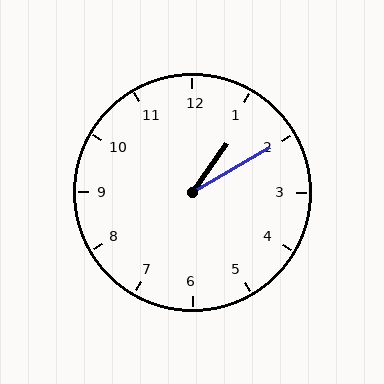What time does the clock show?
1:10.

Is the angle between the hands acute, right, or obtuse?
It is acute.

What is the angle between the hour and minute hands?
Approximately 25 degrees.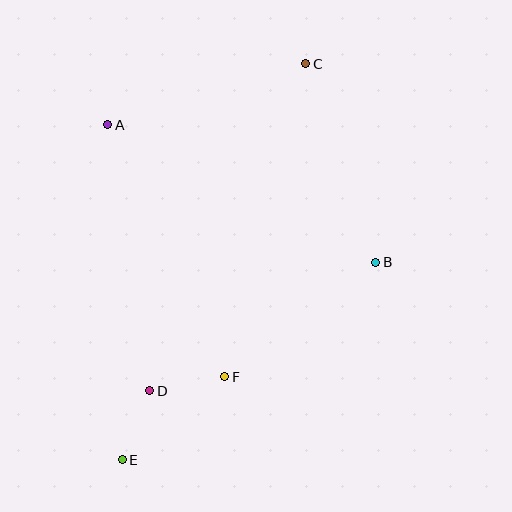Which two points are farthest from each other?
Points C and E are farthest from each other.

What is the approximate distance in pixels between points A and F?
The distance between A and F is approximately 278 pixels.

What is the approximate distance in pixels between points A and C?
The distance between A and C is approximately 207 pixels.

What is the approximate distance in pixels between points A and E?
The distance between A and E is approximately 335 pixels.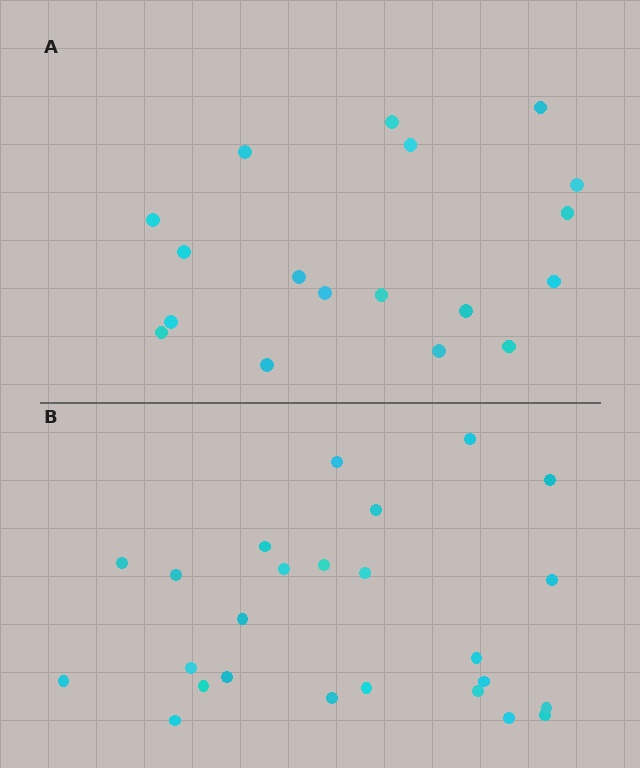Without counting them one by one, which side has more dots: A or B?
Region B (the bottom region) has more dots.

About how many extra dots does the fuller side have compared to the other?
Region B has roughly 8 or so more dots than region A.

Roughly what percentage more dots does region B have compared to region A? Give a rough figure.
About 40% more.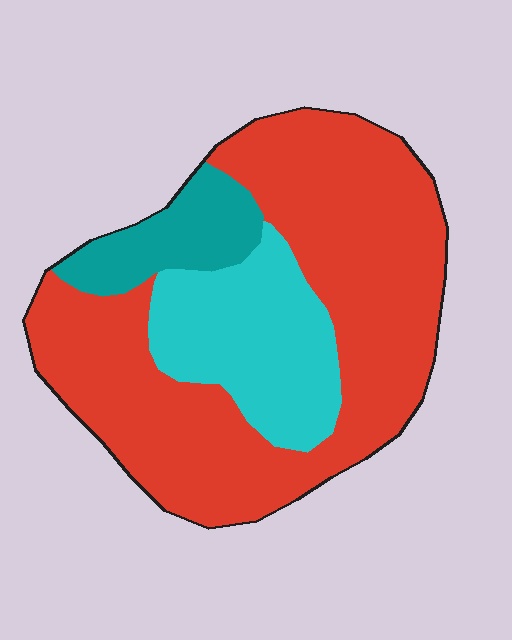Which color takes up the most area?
Red, at roughly 65%.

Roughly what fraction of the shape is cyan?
Cyan covers roughly 20% of the shape.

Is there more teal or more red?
Red.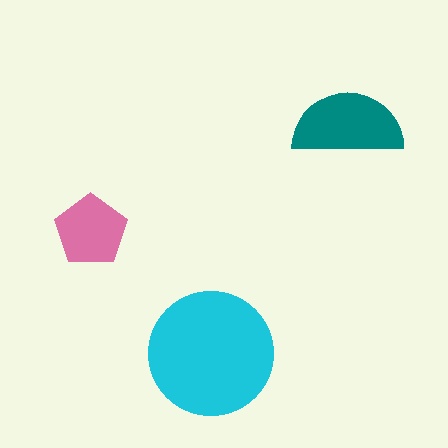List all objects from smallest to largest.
The pink pentagon, the teal semicircle, the cyan circle.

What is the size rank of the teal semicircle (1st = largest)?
2nd.